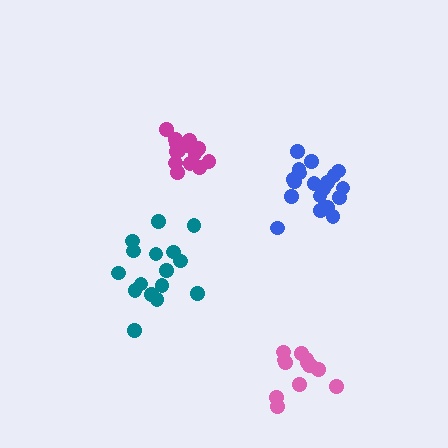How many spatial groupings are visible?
There are 4 spatial groupings.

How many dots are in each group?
Group 1: 15 dots, Group 2: 19 dots, Group 3: 13 dots, Group 4: 16 dots (63 total).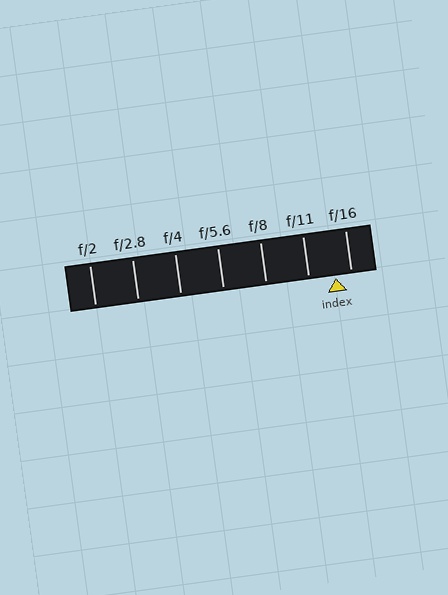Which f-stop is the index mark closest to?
The index mark is closest to f/16.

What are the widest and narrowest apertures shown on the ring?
The widest aperture shown is f/2 and the narrowest is f/16.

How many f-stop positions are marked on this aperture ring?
There are 7 f-stop positions marked.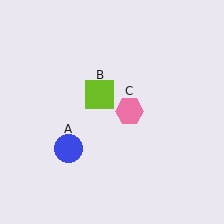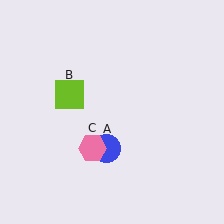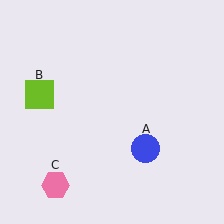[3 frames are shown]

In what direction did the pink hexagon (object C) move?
The pink hexagon (object C) moved down and to the left.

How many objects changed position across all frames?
3 objects changed position: blue circle (object A), lime square (object B), pink hexagon (object C).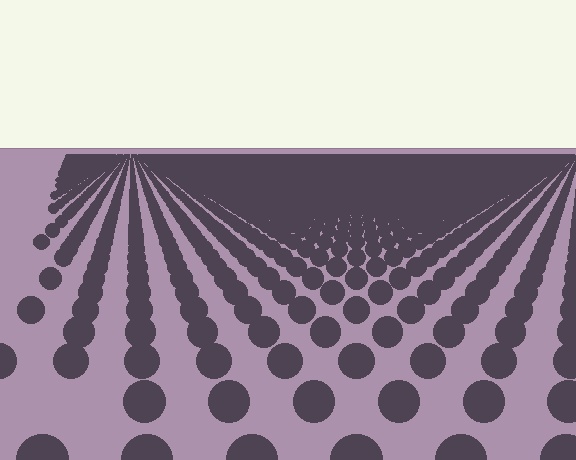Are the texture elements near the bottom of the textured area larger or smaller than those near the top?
Larger. Near the bottom, elements are closer to the viewer and appear at a bigger on-screen size.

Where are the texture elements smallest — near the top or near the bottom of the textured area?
Near the top.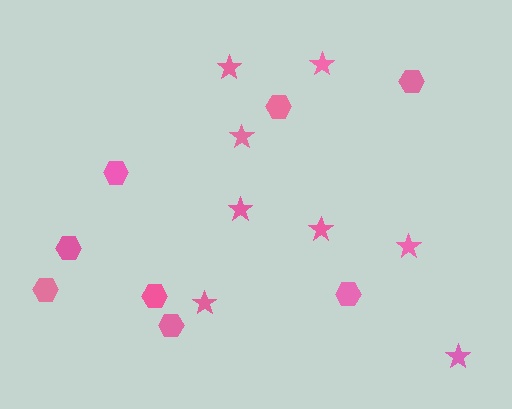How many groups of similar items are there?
There are 2 groups: one group of hexagons (8) and one group of stars (8).